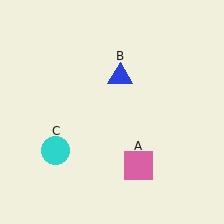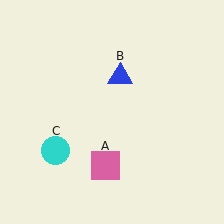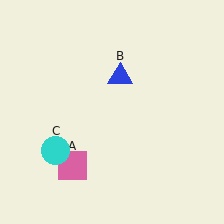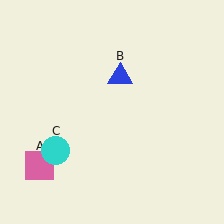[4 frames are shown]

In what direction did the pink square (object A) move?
The pink square (object A) moved left.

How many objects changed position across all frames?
1 object changed position: pink square (object A).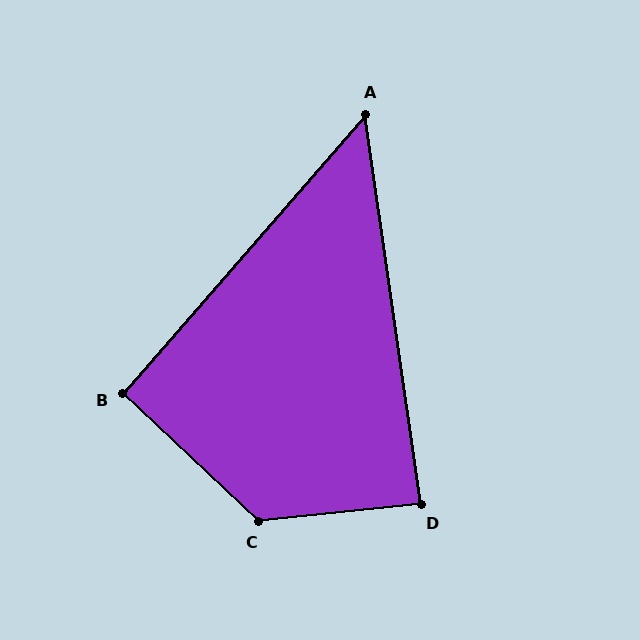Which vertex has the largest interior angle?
C, at approximately 131 degrees.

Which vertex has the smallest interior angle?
A, at approximately 49 degrees.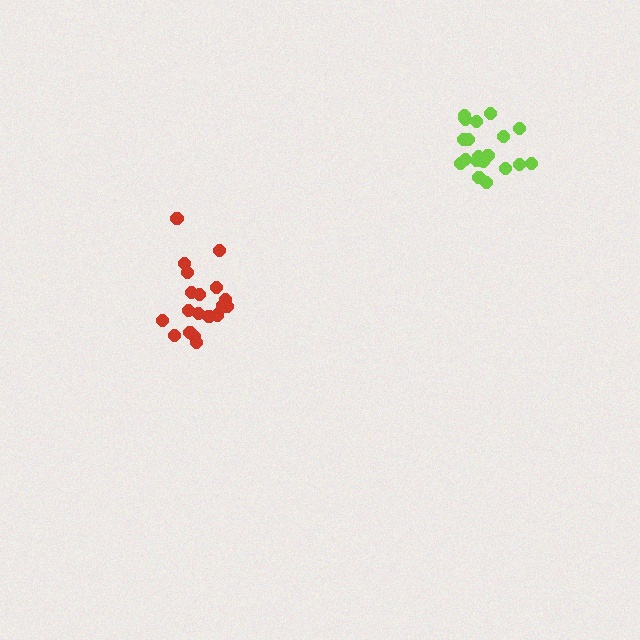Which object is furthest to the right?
The lime cluster is rightmost.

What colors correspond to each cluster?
The clusters are colored: lime, red.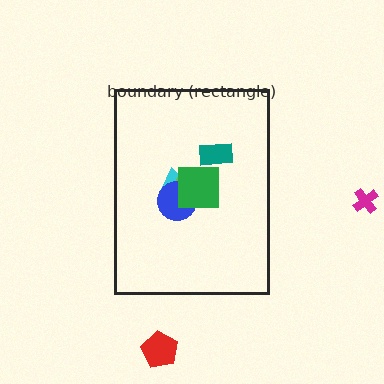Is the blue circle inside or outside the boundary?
Inside.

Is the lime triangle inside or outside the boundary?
Inside.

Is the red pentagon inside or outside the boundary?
Outside.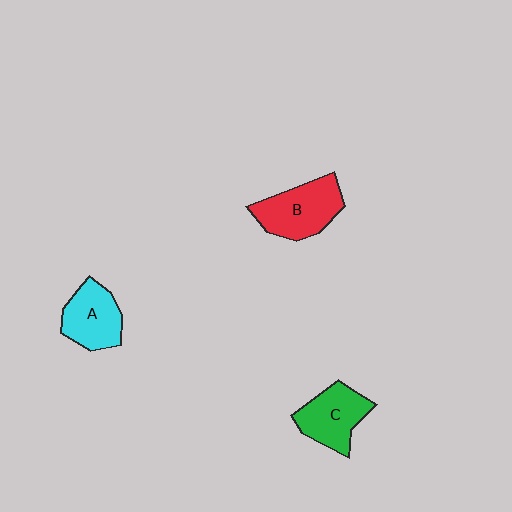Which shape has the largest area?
Shape B (red).